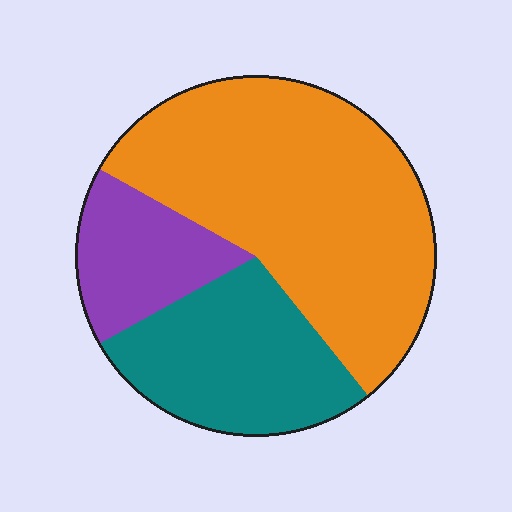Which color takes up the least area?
Purple, at roughly 15%.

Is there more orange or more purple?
Orange.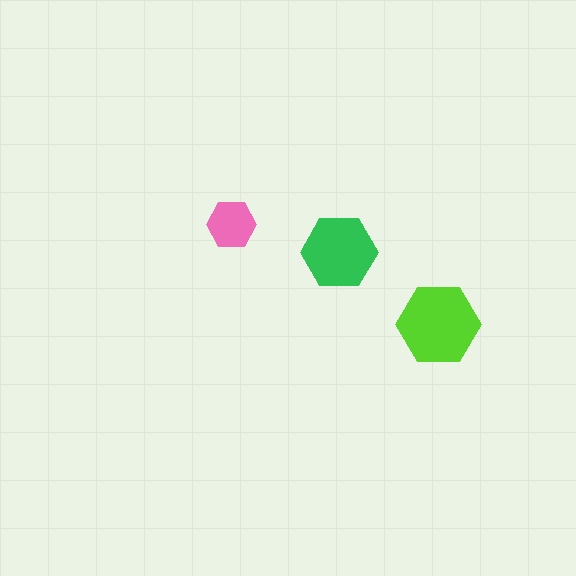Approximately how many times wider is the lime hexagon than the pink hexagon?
About 1.5 times wider.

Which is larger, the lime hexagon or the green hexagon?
The lime one.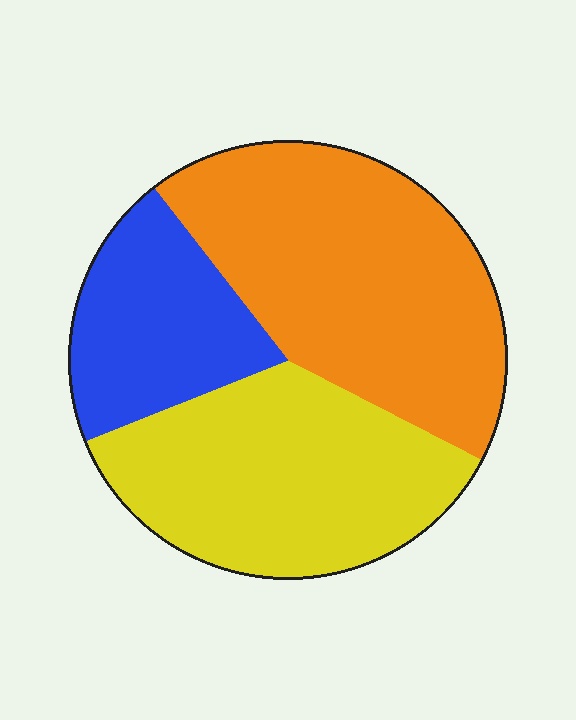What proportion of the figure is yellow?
Yellow covers 36% of the figure.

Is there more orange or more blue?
Orange.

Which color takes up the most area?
Orange, at roughly 45%.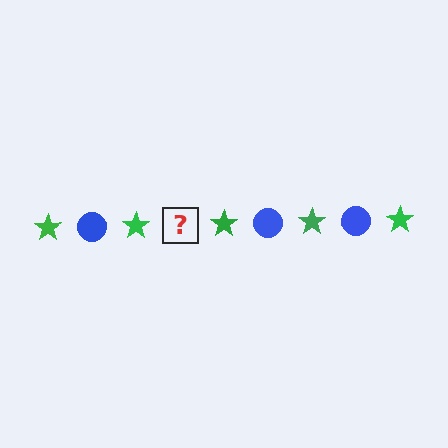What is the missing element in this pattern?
The missing element is a blue circle.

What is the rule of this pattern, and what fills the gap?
The rule is that the pattern alternates between green star and blue circle. The gap should be filled with a blue circle.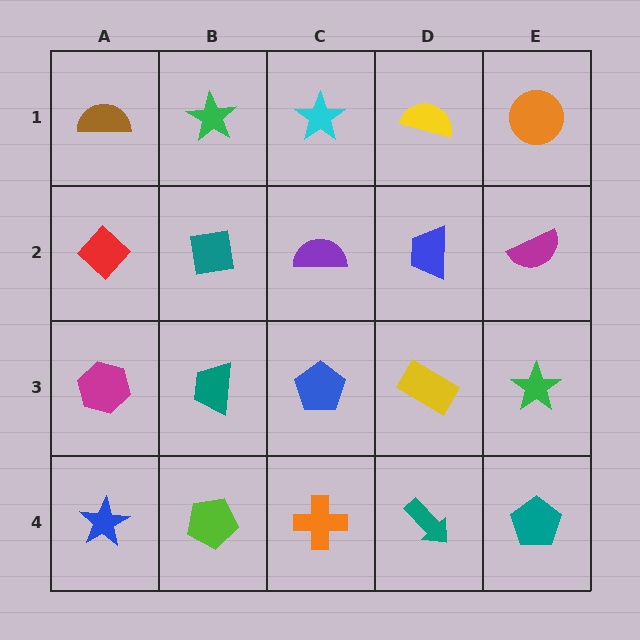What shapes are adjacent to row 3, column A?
A red diamond (row 2, column A), a blue star (row 4, column A), a teal trapezoid (row 3, column B).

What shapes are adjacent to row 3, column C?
A purple semicircle (row 2, column C), an orange cross (row 4, column C), a teal trapezoid (row 3, column B), a yellow rectangle (row 3, column D).